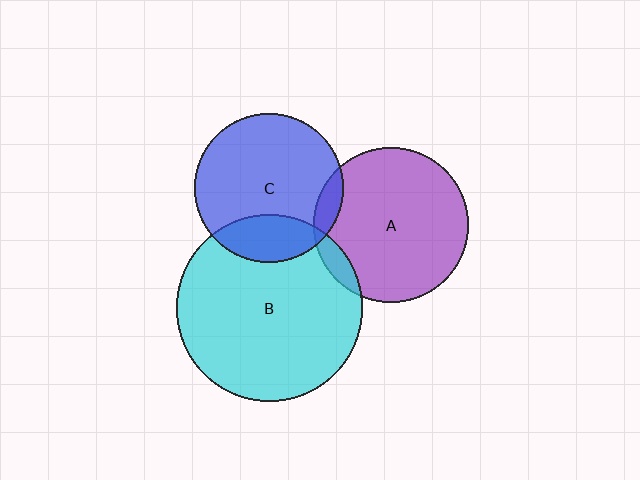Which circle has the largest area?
Circle B (cyan).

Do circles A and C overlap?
Yes.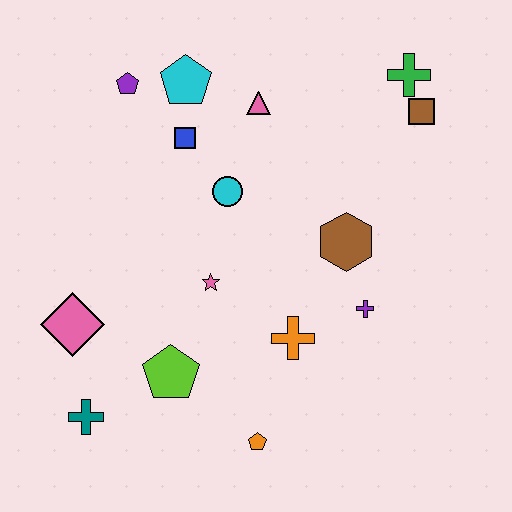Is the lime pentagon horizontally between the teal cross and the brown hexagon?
Yes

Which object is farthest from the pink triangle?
The teal cross is farthest from the pink triangle.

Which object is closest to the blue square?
The cyan pentagon is closest to the blue square.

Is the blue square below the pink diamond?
No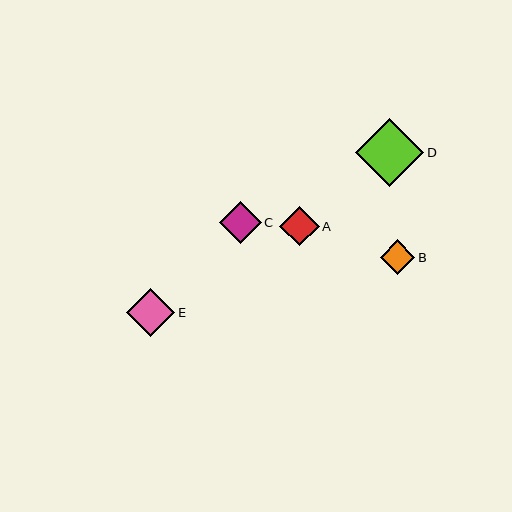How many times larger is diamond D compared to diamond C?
Diamond D is approximately 1.6 times the size of diamond C.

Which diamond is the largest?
Diamond D is the largest with a size of approximately 68 pixels.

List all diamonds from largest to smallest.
From largest to smallest: D, E, C, A, B.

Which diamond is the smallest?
Diamond B is the smallest with a size of approximately 34 pixels.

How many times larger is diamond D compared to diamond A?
Diamond D is approximately 1.7 times the size of diamond A.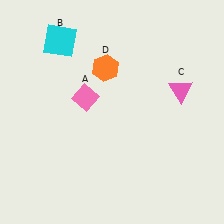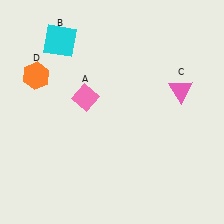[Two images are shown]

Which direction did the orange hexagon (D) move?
The orange hexagon (D) moved left.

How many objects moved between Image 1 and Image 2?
1 object moved between the two images.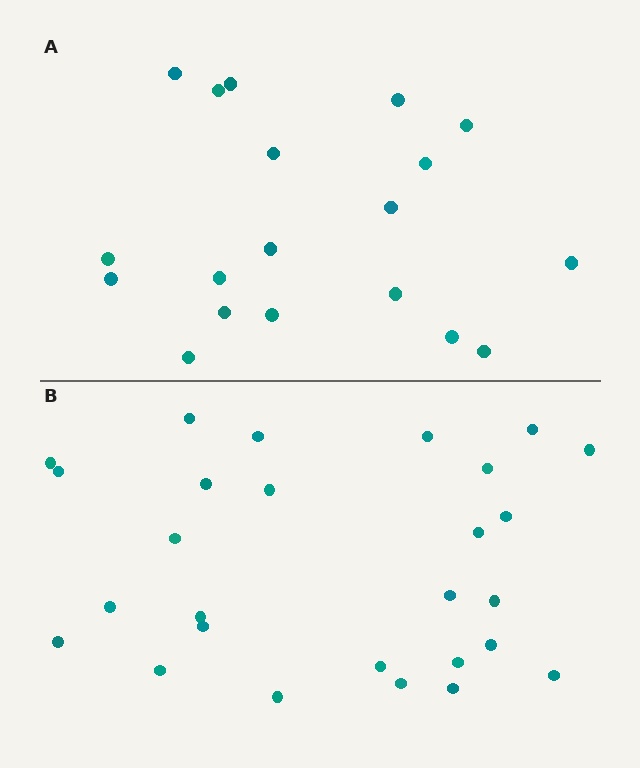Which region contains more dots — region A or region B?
Region B (the bottom region) has more dots.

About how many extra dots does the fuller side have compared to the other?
Region B has roughly 8 or so more dots than region A.